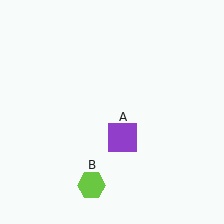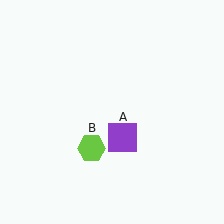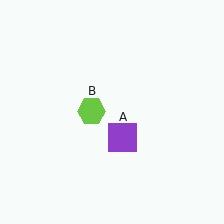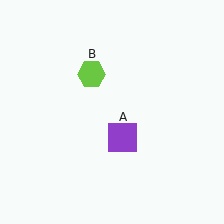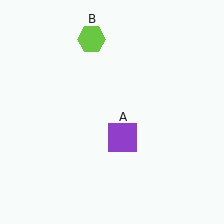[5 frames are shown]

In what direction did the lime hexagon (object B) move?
The lime hexagon (object B) moved up.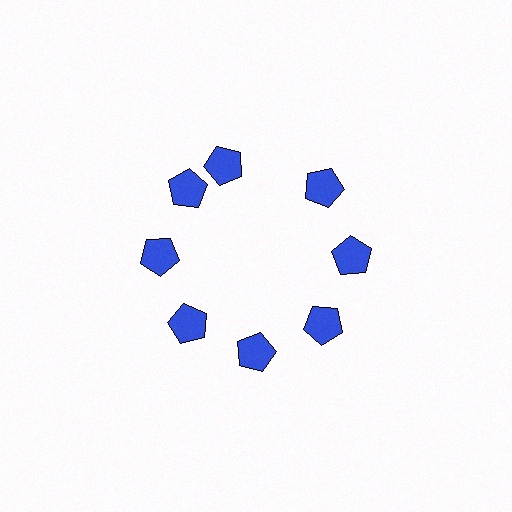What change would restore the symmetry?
The symmetry would be restored by rotating it back into even spacing with its neighbors so that all 8 pentagons sit at equal angles and equal distance from the center.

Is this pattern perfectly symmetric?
No. The 8 blue pentagons are arranged in a ring, but one element near the 12 o'clock position is rotated out of alignment along the ring, breaking the 8-fold rotational symmetry.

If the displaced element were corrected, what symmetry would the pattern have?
It would have 8-fold rotational symmetry — the pattern would map onto itself every 45 degrees.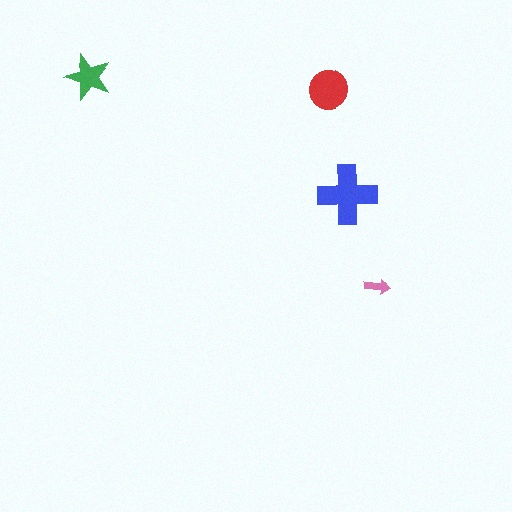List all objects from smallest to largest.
The pink arrow, the green star, the red circle, the blue cross.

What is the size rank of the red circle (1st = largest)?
2nd.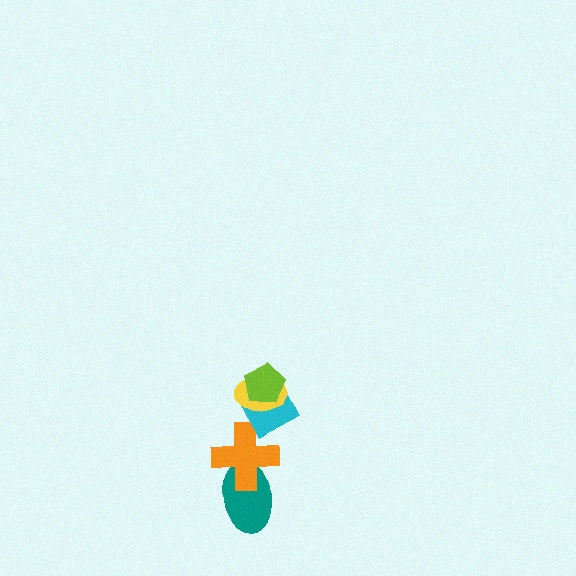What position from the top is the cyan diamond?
The cyan diamond is 3rd from the top.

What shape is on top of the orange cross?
The cyan diamond is on top of the orange cross.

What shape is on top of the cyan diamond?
The yellow ellipse is on top of the cyan diamond.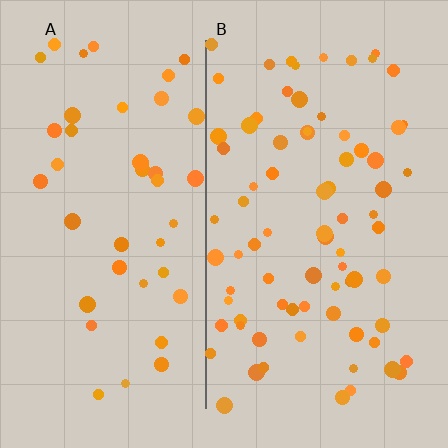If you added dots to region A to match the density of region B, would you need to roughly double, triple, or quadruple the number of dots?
Approximately double.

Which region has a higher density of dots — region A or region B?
B (the right).